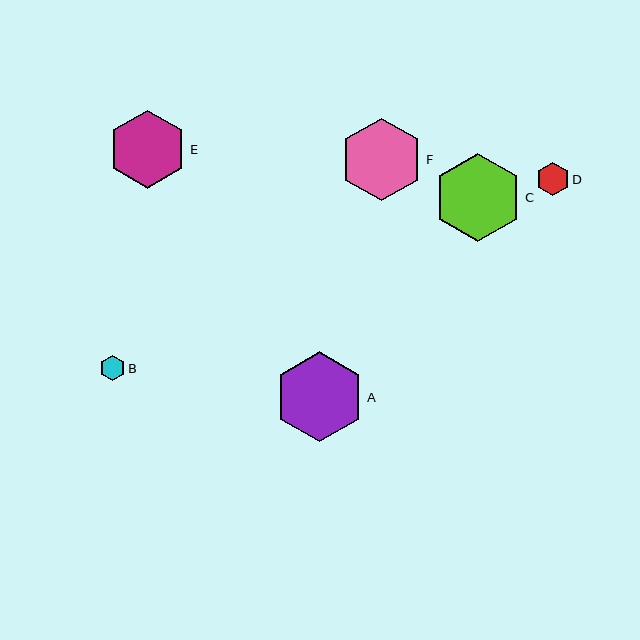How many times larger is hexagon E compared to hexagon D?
Hexagon E is approximately 2.4 times the size of hexagon D.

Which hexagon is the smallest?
Hexagon B is the smallest with a size of approximately 25 pixels.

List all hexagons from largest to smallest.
From largest to smallest: A, C, F, E, D, B.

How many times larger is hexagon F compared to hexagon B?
Hexagon F is approximately 3.3 times the size of hexagon B.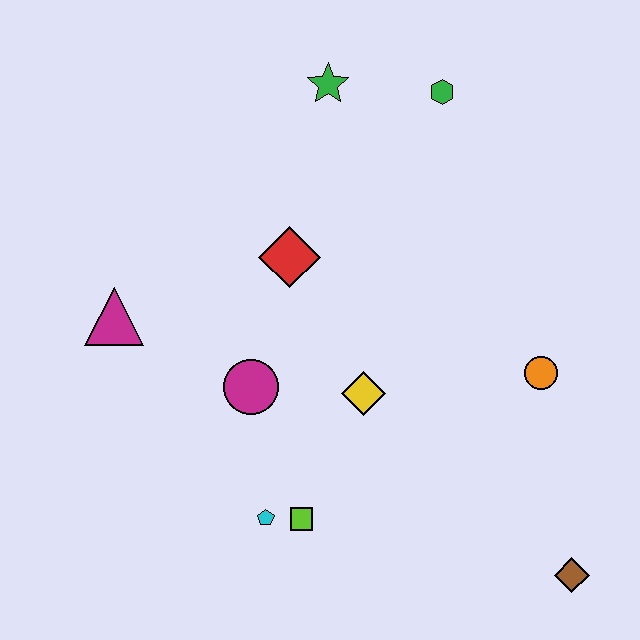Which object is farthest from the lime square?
The green hexagon is farthest from the lime square.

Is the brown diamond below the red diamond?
Yes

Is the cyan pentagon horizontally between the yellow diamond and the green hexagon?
No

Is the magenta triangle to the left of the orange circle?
Yes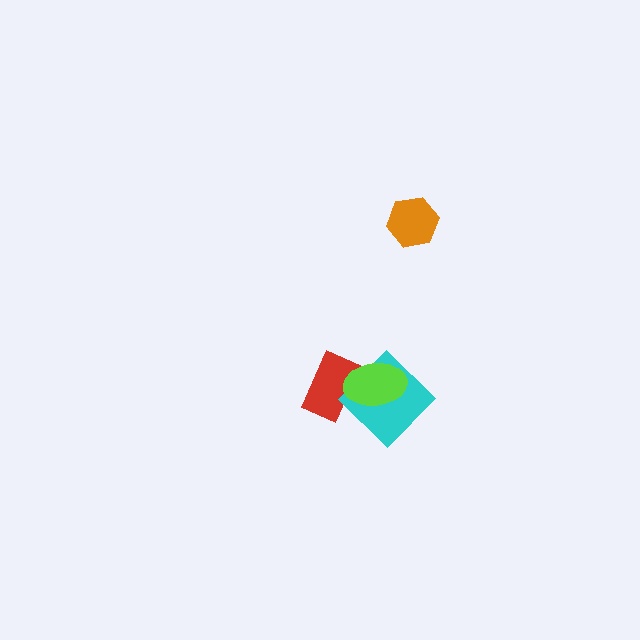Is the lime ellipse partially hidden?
No, no other shape covers it.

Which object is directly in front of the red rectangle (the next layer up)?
The cyan diamond is directly in front of the red rectangle.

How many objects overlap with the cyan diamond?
2 objects overlap with the cyan diamond.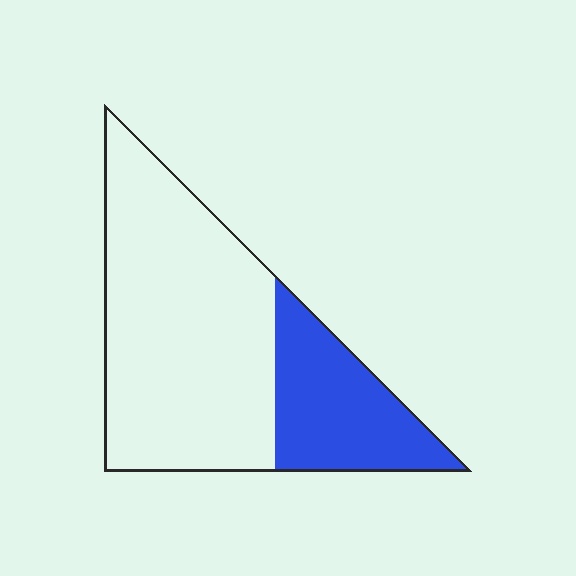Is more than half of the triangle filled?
No.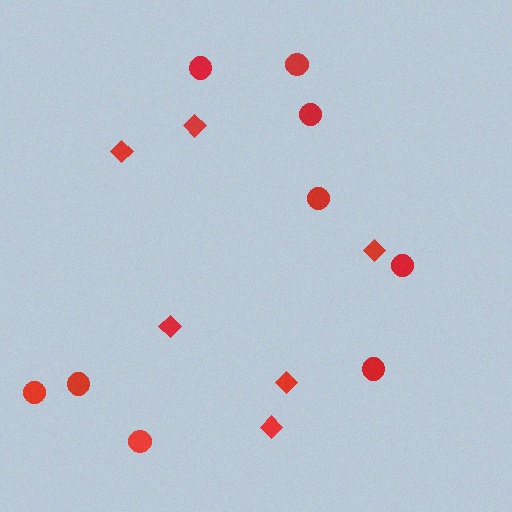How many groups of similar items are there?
There are 2 groups: one group of diamonds (6) and one group of circles (9).